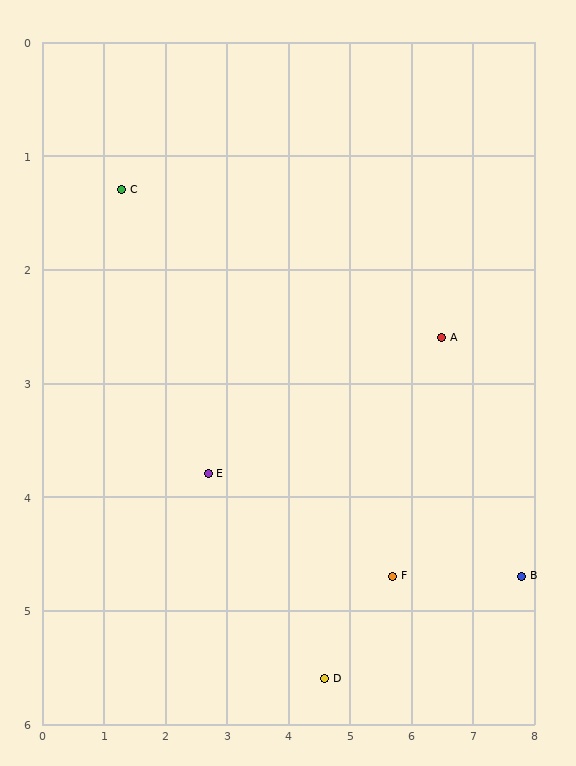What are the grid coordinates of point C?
Point C is at approximately (1.3, 1.3).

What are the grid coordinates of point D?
Point D is at approximately (4.6, 5.6).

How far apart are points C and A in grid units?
Points C and A are about 5.4 grid units apart.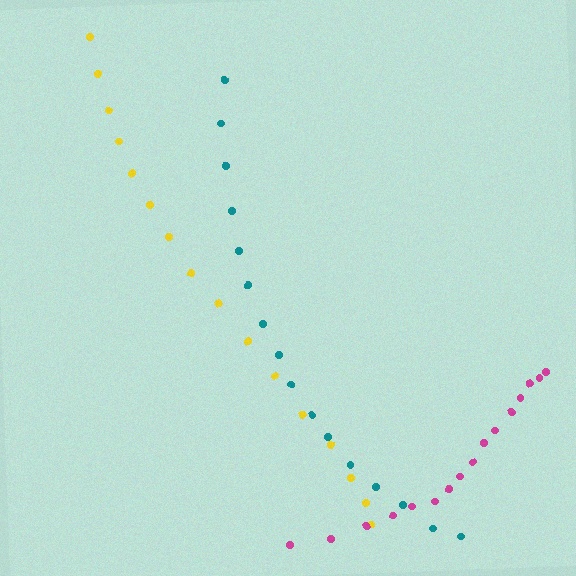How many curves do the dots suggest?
There are 3 distinct paths.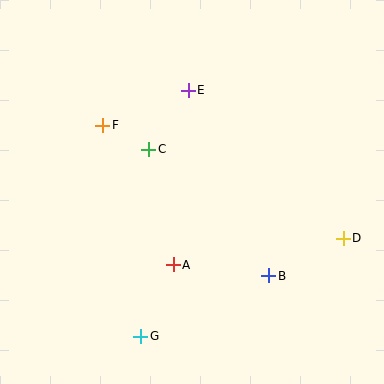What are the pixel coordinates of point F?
Point F is at (103, 125).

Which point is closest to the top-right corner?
Point E is closest to the top-right corner.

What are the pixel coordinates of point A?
Point A is at (173, 265).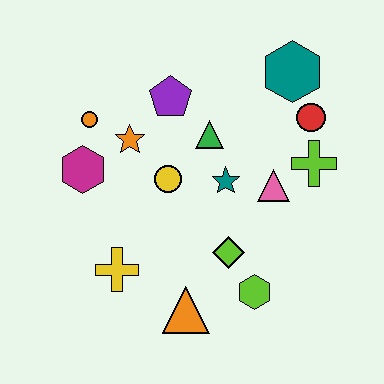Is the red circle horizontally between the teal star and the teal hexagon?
No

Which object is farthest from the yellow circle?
The teal hexagon is farthest from the yellow circle.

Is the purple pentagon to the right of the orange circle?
Yes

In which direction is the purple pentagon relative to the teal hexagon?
The purple pentagon is to the left of the teal hexagon.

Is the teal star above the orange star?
No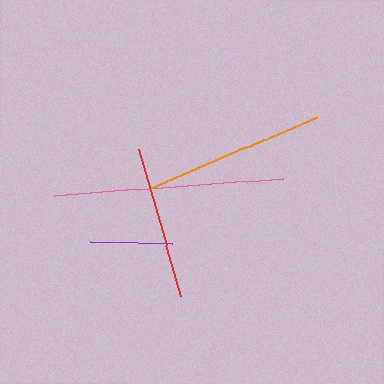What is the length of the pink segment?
The pink segment is approximately 230 pixels long.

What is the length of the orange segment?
The orange segment is approximately 179 pixels long.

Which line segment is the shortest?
The purple line is the shortest at approximately 82 pixels.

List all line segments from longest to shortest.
From longest to shortest: pink, orange, red, purple.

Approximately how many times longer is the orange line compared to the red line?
The orange line is approximately 1.2 times the length of the red line.